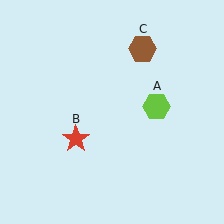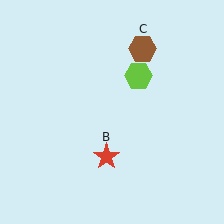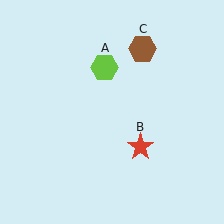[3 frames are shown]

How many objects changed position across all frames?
2 objects changed position: lime hexagon (object A), red star (object B).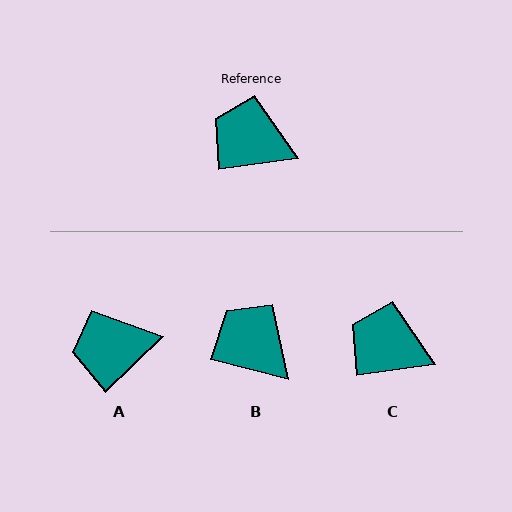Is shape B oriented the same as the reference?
No, it is off by about 23 degrees.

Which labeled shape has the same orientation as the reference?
C.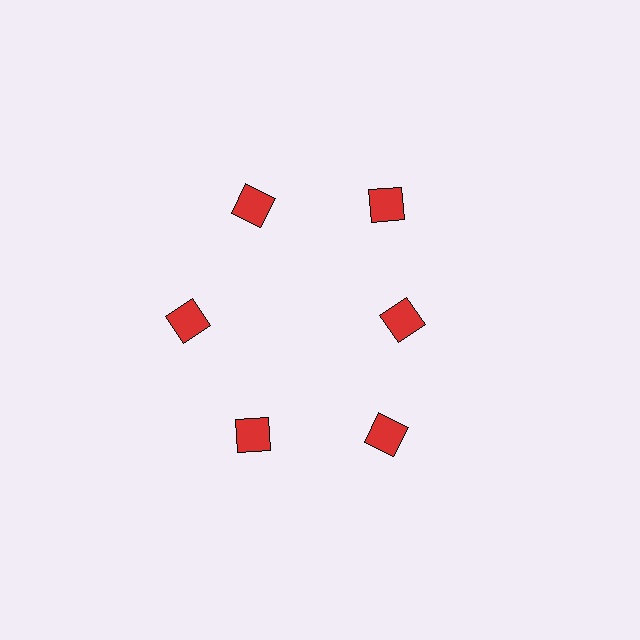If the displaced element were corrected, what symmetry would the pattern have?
It would have 6-fold rotational symmetry — the pattern would map onto itself every 60 degrees.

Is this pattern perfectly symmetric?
No. The 6 red squares are arranged in a ring, but one element near the 3 o'clock position is pulled inward toward the center, breaking the 6-fold rotational symmetry.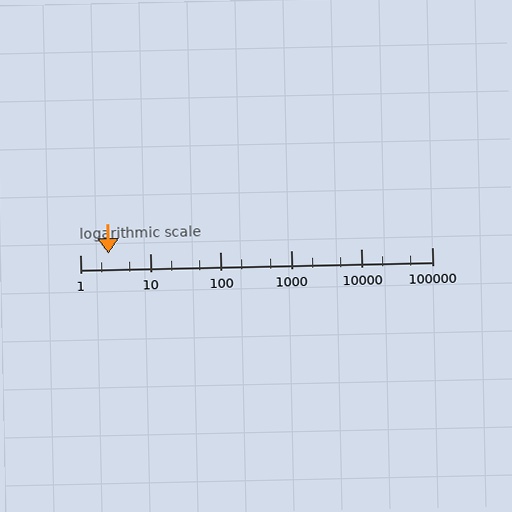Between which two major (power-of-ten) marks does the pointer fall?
The pointer is between 1 and 10.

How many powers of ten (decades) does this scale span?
The scale spans 5 decades, from 1 to 100000.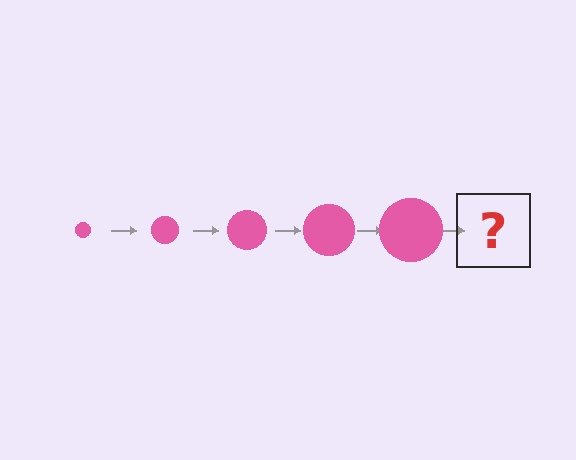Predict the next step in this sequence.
The next step is a pink circle, larger than the previous one.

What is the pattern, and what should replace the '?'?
The pattern is that the circle gets progressively larger each step. The '?' should be a pink circle, larger than the previous one.